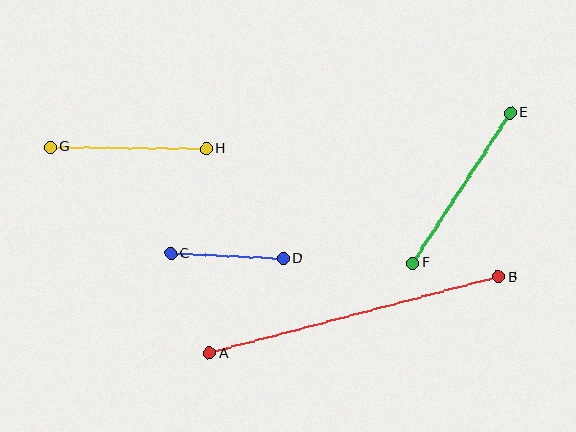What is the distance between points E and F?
The distance is approximately 179 pixels.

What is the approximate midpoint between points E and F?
The midpoint is at approximately (461, 188) pixels.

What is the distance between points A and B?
The distance is approximately 299 pixels.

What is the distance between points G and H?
The distance is approximately 156 pixels.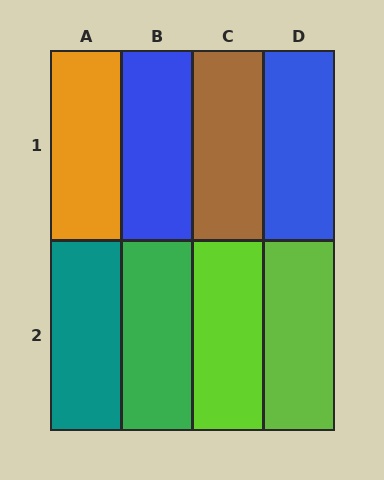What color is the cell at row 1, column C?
Brown.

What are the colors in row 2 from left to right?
Teal, green, lime, lime.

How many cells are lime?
2 cells are lime.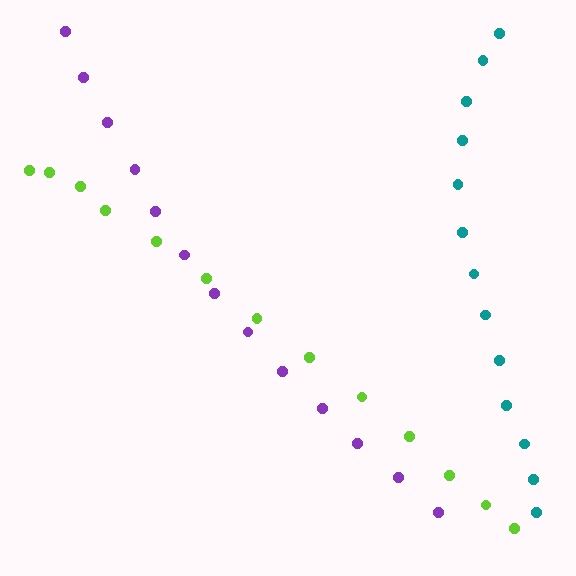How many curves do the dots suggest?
There are 3 distinct paths.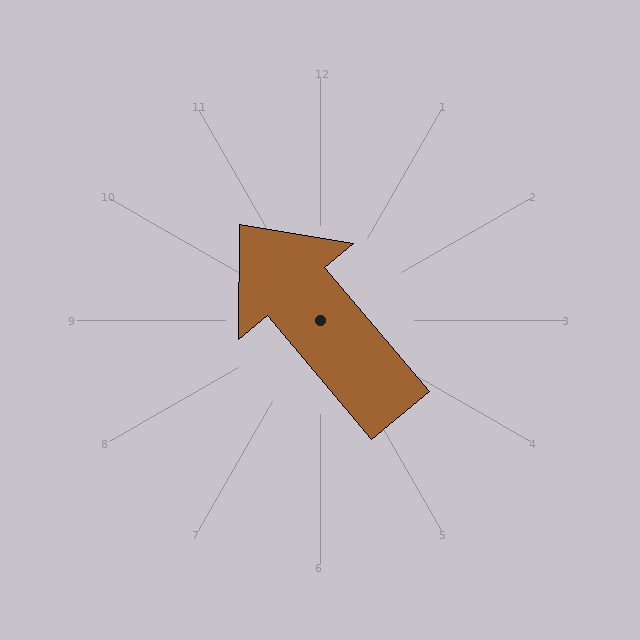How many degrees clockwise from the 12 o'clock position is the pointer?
Approximately 320 degrees.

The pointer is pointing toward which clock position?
Roughly 11 o'clock.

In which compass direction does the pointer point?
Northwest.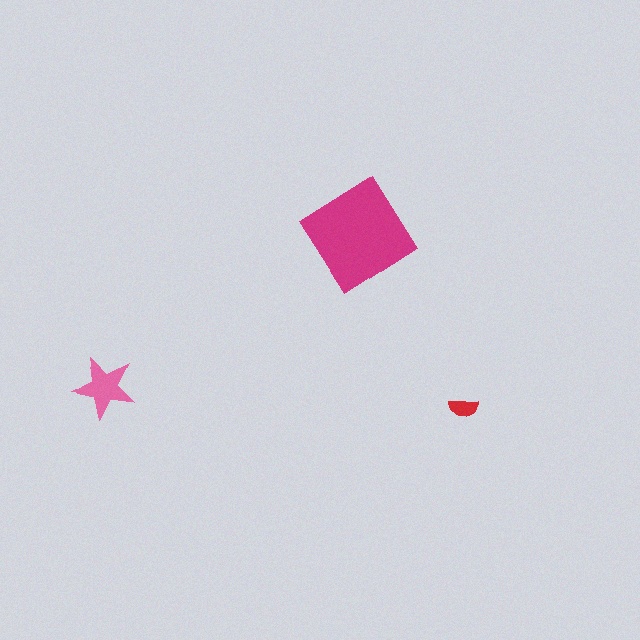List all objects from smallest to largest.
The red semicircle, the pink star, the magenta diamond.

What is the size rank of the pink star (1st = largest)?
2nd.